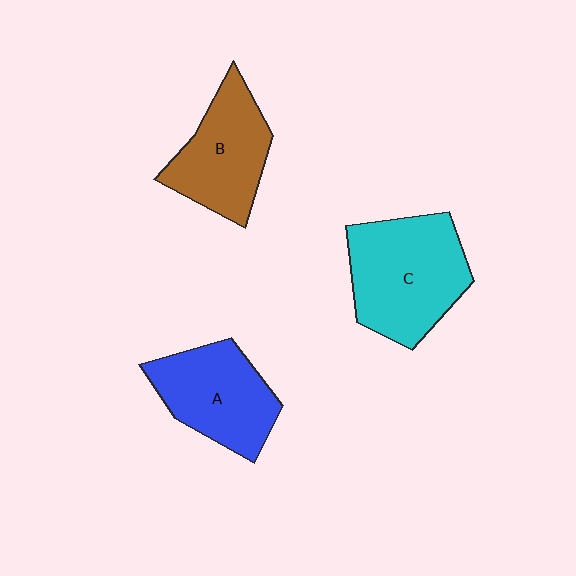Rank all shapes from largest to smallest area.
From largest to smallest: C (cyan), A (blue), B (brown).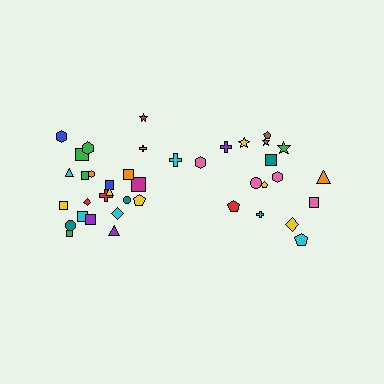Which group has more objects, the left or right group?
The left group.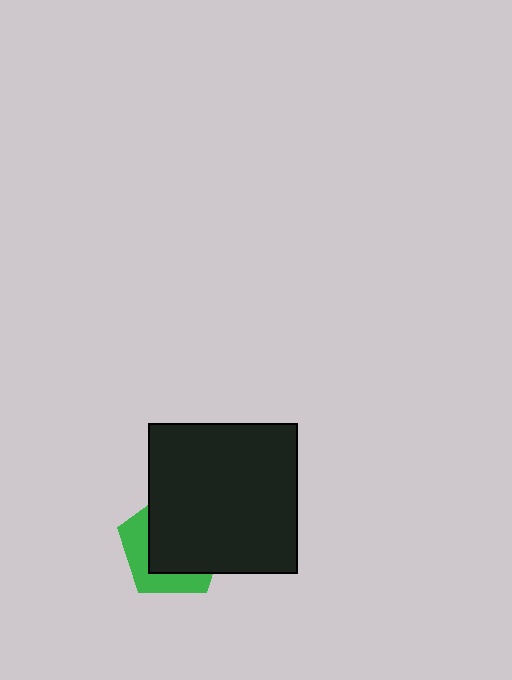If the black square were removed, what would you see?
You would see the complete green pentagon.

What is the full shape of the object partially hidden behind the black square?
The partially hidden object is a green pentagon.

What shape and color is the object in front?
The object in front is a black square.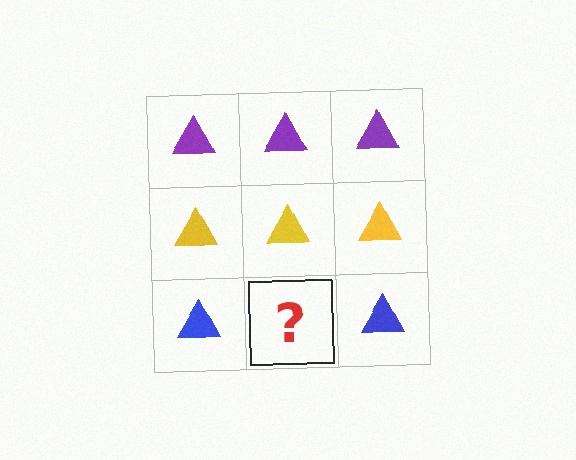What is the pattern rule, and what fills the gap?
The rule is that each row has a consistent color. The gap should be filled with a blue triangle.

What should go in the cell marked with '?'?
The missing cell should contain a blue triangle.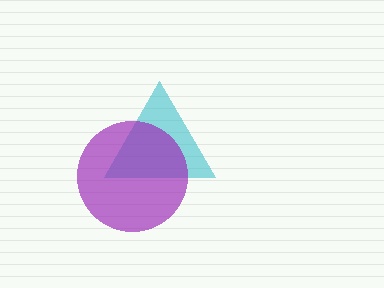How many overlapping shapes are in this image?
There are 2 overlapping shapes in the image.